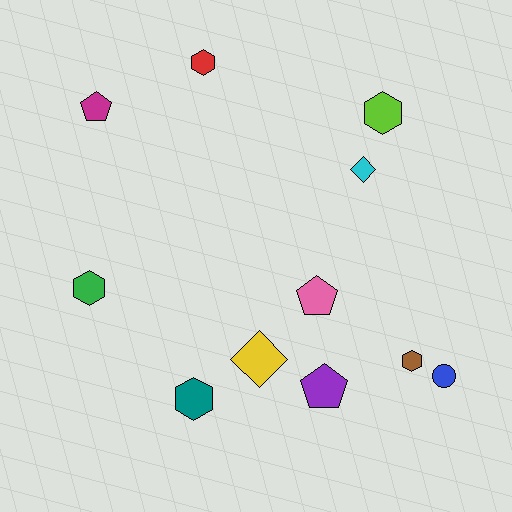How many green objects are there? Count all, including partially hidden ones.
There is 1 green object.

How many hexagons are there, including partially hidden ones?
There are 5 hexagons.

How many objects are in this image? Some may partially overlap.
There are 11 objects.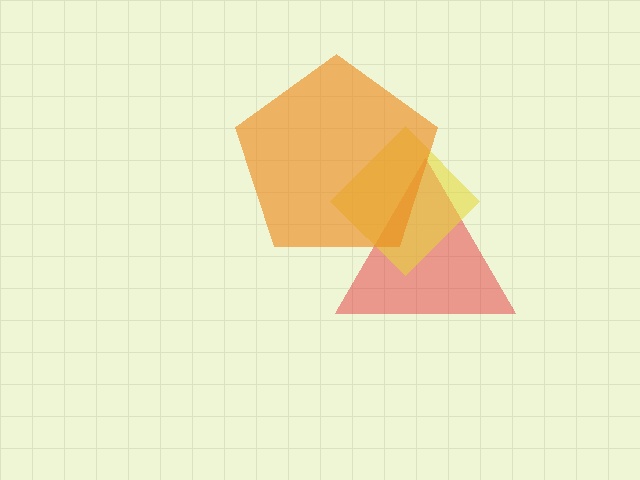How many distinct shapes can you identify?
There are 3 distinct shapes: a red triangle, a yellow diamond, an orange pentagon.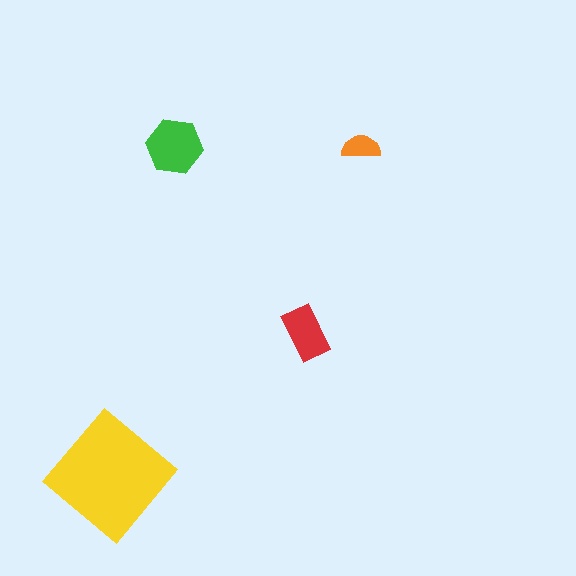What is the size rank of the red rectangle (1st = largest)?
3rd.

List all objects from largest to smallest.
The yellow diamond, the green hexagon, the red rectangle, the orange semicircle.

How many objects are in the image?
There are 4 objects in the image.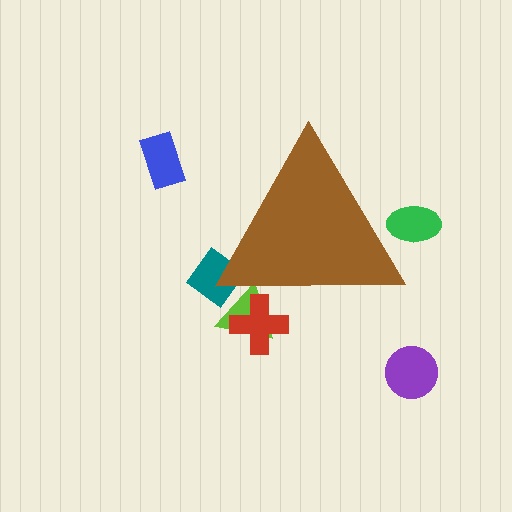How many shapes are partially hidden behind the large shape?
4 shapes are partially hidden.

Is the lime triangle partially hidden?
Yes, the lime triangle is partially hidden behind the brown triangle.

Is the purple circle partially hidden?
No, the purple circle is fully visible.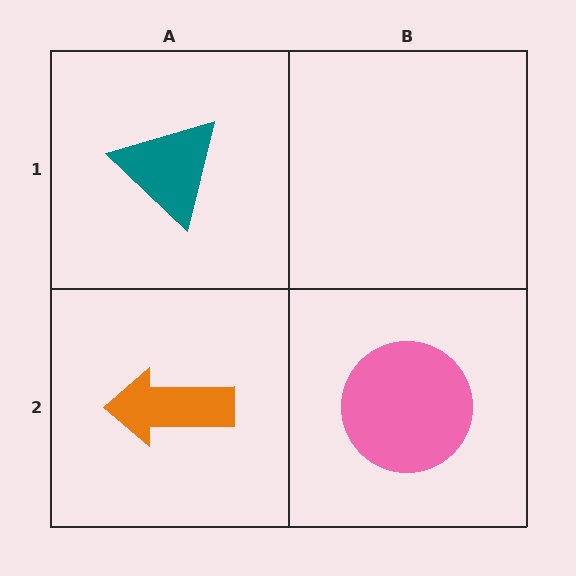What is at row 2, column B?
A pink circle.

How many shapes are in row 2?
2 shapes.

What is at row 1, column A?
A teal triangle.